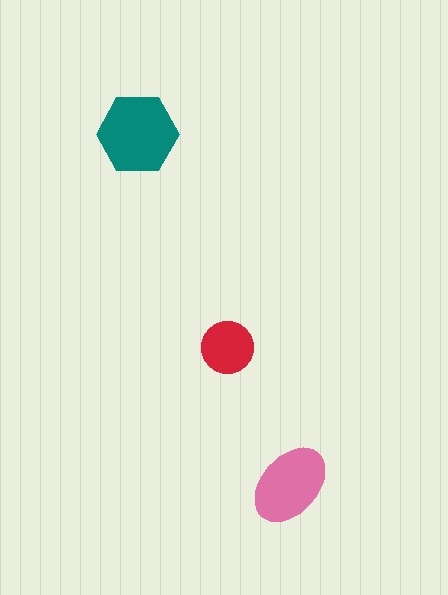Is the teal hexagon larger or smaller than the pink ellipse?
Larger.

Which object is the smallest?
The red circle.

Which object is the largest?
The teal hexagon.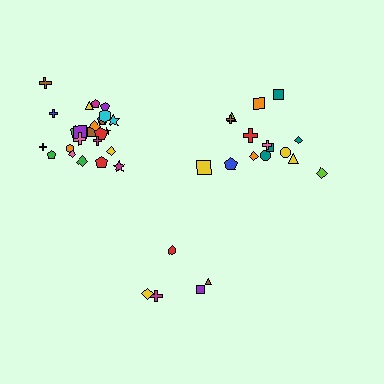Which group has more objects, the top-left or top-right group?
The top-left group.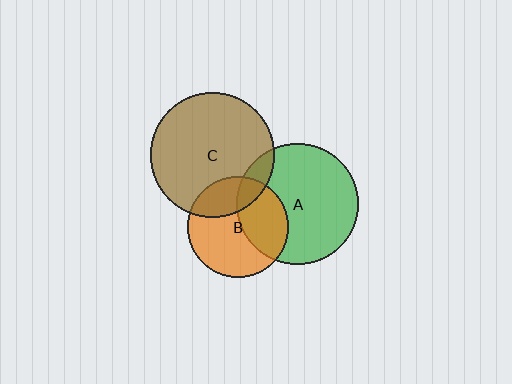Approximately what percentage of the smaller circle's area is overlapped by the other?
Approximately 25%.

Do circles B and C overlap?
Yes.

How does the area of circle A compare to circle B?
Approximately 1.4 times.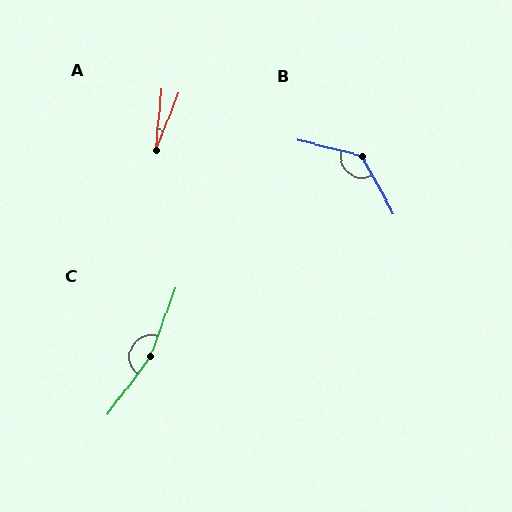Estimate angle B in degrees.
Approximately 133 degrees.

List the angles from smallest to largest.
A (16°), B (133°), C (163°).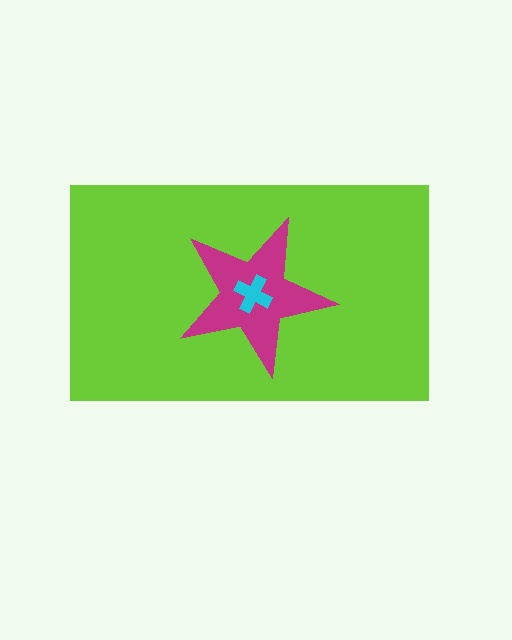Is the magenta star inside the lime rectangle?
Yes.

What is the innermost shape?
The cyan cross.